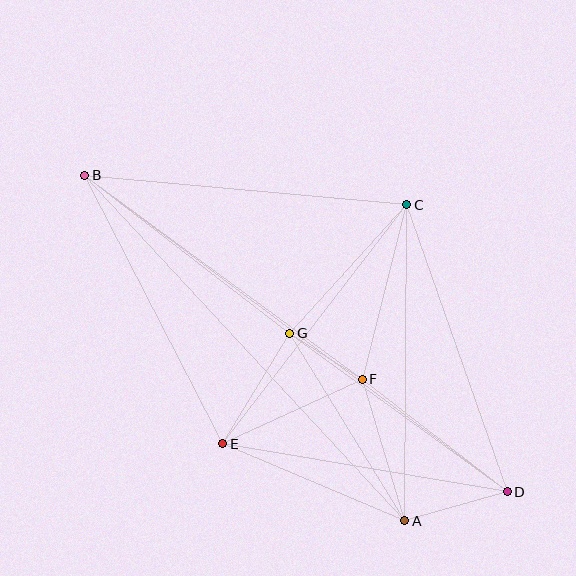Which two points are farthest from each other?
Points B and D are farthest from each other.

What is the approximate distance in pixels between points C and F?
The distance between C and F is approximately 180 pixels.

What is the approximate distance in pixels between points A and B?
The distance between A and B is approximately 470 pixels.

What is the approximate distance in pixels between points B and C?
The distance between B and C is approximately 323 pixels.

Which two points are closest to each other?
Points F and G are closest to each other.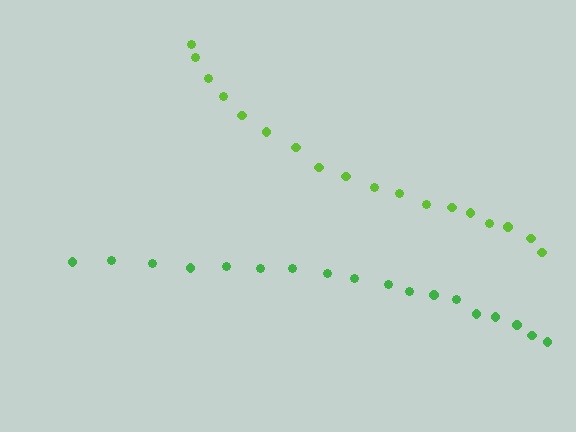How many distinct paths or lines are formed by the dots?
There are 2 distinct paths.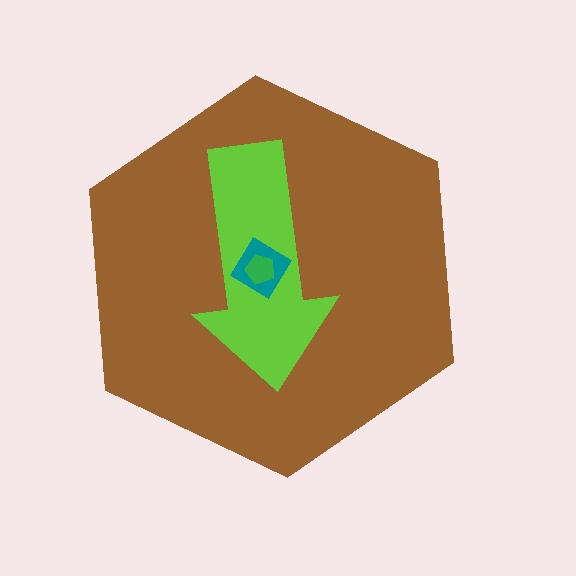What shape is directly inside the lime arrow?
The teal diamond.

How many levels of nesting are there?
4.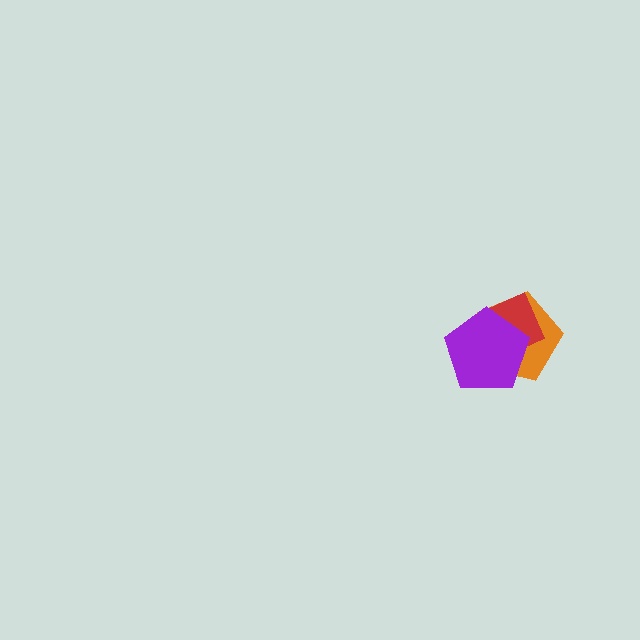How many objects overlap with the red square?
2 objects overlap with the red square.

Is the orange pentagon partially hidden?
Yes, it is partially covered by another shape.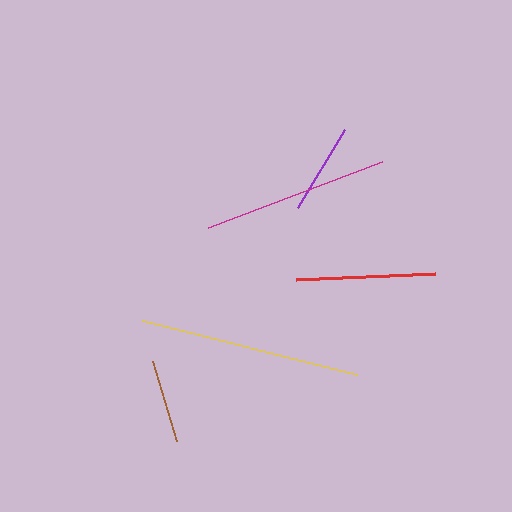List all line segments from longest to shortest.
From longest to shortest: yellow, magenta, red, purple, brown.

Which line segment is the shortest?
The brown line is the shortest at approximately 84 pixels.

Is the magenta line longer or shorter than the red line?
The magenta line is longer than the red line.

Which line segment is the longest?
The yellow line is the longest at approximately 222 pixels.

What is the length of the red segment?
The red segment is approximately 139 pixels long.